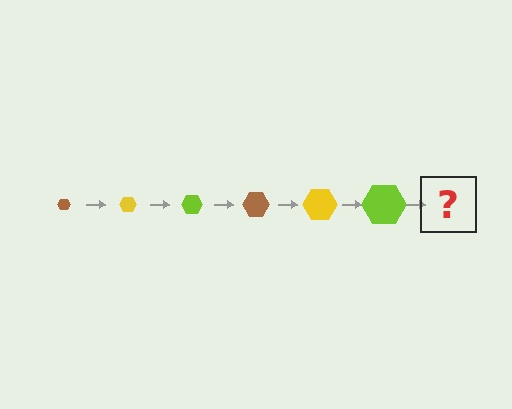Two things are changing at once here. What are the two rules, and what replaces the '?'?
The two rules are that the hexagon grows larger each step and the color cycles through brown, yellow, and lime. The '?' should be a brown hexagon, larger than the previous one.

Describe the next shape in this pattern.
It should be a brown hexagon, larger than the previous one.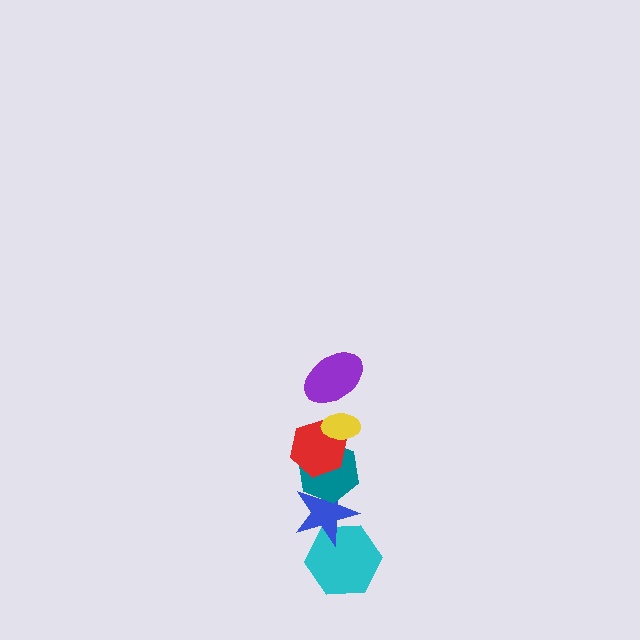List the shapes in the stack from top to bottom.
From top to bottom: the yellow ellipse, the purple ellipse, the red hexagon, the teal hexagon, the blue star, the cyan hexagon.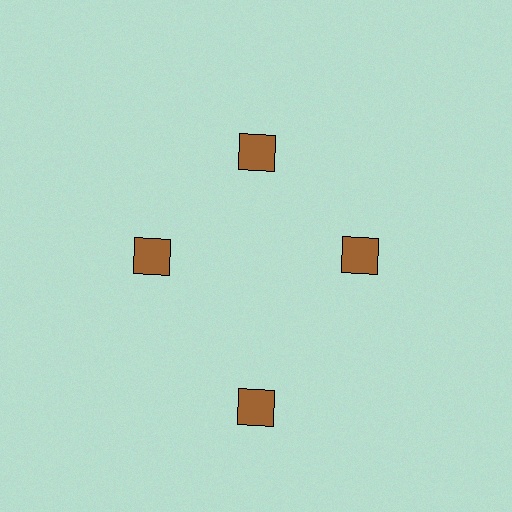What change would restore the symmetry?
The symmetry would be restored by moving it inward, back onto the ring so that all 4 squares sit at equal angles and equal distance from the center.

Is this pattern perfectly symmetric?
No. The 4 brown squares are arranged in a ring, but one element near the 6 o'clock position is pushed outward from the center, breaking the 4-fold rotational symmetry.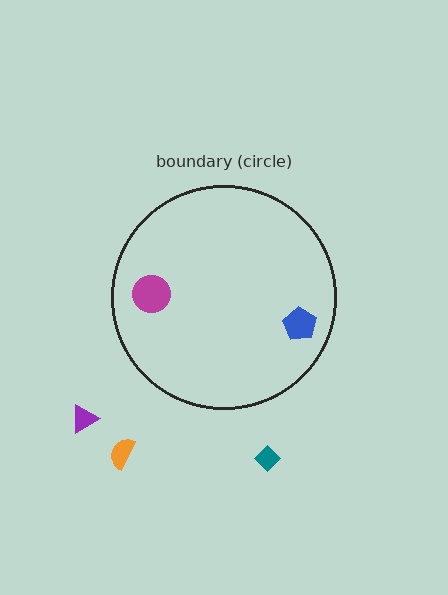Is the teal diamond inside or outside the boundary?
Outside.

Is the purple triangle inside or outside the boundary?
Outside.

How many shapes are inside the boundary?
2 inside, 3 outside.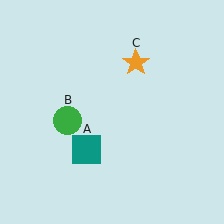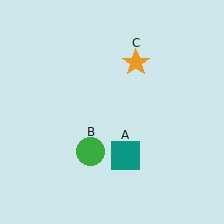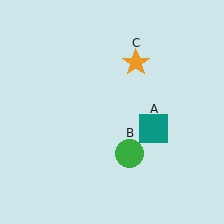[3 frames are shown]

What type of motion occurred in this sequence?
The teal square (object A), green circle (object B) rotated counterclockwise around the center of the scene.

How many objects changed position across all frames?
2 objects changed position: teal square (object A), green circle (object B).